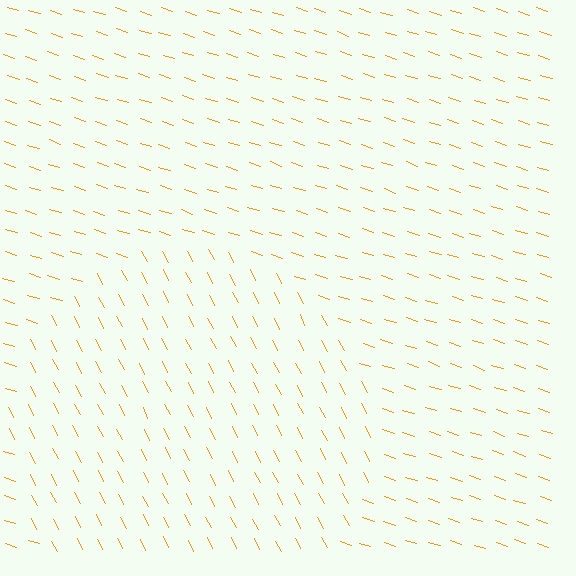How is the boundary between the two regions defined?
The boundary is defined purely by a change in line orientation (approximately 45 degrees difference). All lines are the same color and thickness.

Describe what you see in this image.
The image is filled with small orange line segments. A circle region in the image has lines oriented differently from the surrounding lines, creating a visible texture boundary.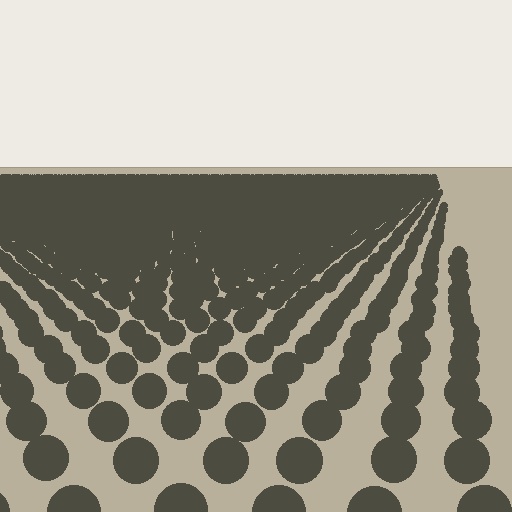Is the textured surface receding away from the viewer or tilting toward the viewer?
The surface is receding away from the viewer. Texture elements get smaller and denser toward the top.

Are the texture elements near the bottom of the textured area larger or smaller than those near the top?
Larger. Near the bottom, elements are closer to the viewer and appear at a bigger on-screen size.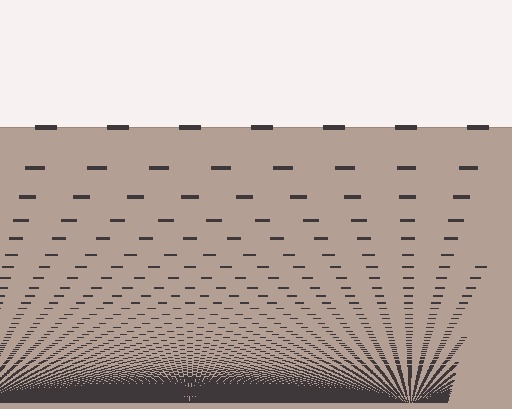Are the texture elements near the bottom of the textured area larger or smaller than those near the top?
Smaller. The gradient is inverted — elements near the bottom are smaller and denser.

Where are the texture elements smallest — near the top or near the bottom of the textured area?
Near the bottom.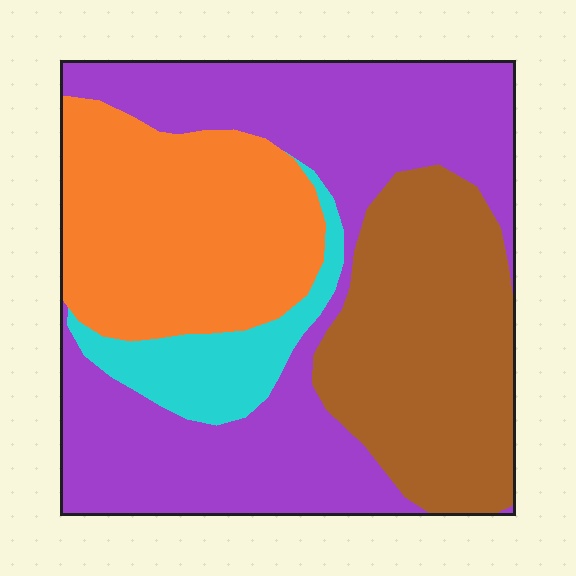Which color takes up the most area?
Purple, at roughly 40%.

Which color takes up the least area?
Cyan, at roughly 10%.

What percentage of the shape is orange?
Orange takes up about one quarter (1/4) of the shape.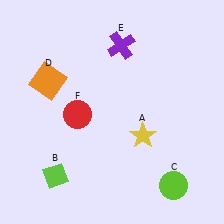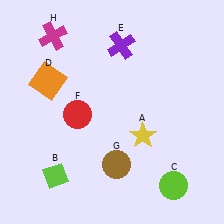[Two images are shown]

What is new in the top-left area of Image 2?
A magenta cross (H) was added in the top-left area of Image 2.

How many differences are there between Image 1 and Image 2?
There are 2 differences between the two images.